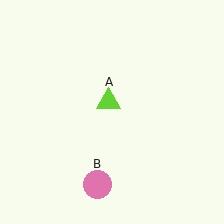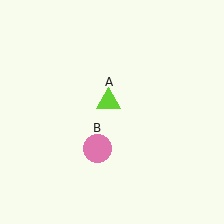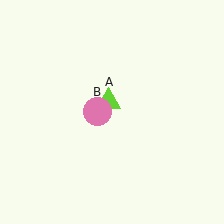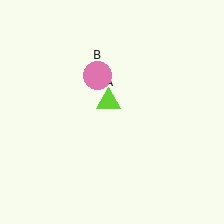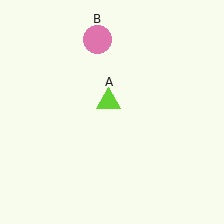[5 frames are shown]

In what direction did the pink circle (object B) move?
The pink circle (object B) moved up.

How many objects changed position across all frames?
1 object changed position: pink circle (object B).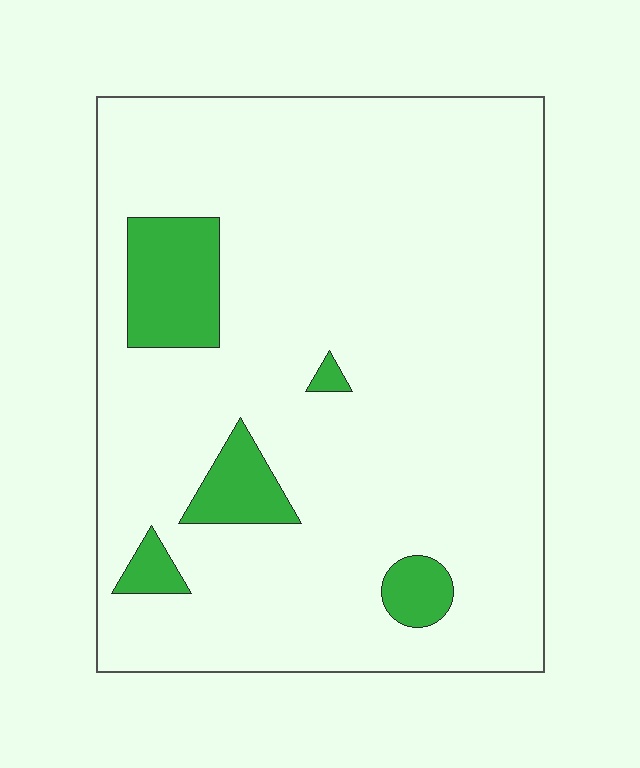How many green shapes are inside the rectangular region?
5.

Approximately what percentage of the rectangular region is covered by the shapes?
Approximately 10%.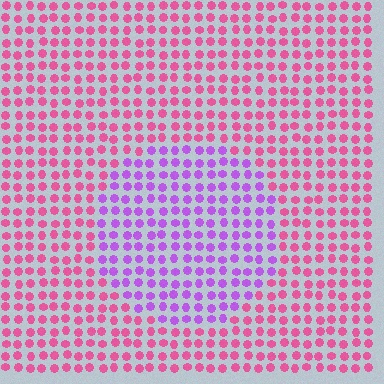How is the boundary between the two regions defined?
The boundary is defined purely by a slight shift in hue (about 49 degrees). Spacing, size, and orientation are identical on both sides.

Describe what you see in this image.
The image is filled with small pink elements in a uniform arrangement. A circle-shaped region is visible where the elements are tinted to a slightly different hue, forming a subtle color boundary.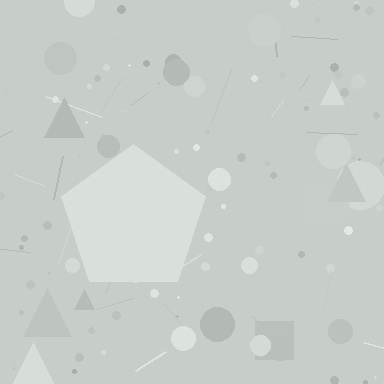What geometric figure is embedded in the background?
A pentagon is embedded in the background.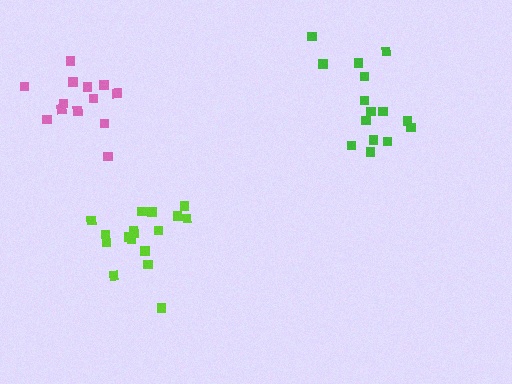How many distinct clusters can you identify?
There are 3 distinct clusters.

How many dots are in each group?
Group 1: 15 dots, Group 2: 17 dots, Group 3: 13 dots (45 total).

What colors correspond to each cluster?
The clusters are colored: green, lime, pink.